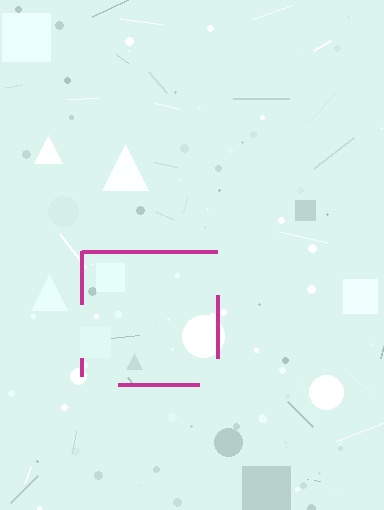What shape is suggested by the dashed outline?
The dashed outline suggests a square.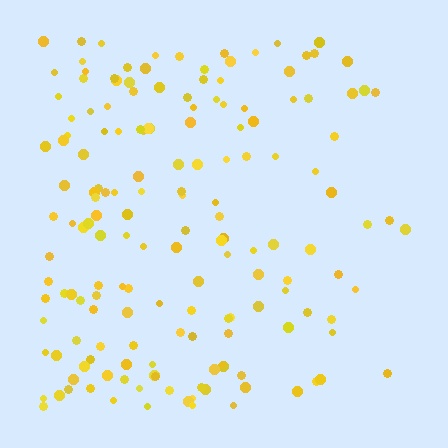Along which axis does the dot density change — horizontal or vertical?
Horizontal.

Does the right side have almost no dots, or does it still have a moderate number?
Still a moderate number, just noticeably fewer than the left.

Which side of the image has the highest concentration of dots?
The left.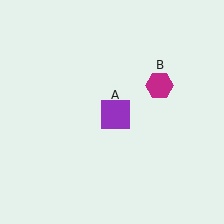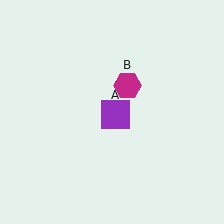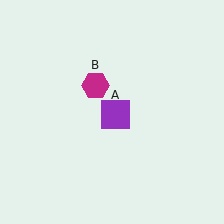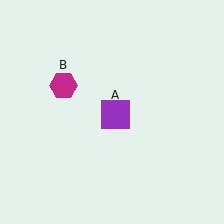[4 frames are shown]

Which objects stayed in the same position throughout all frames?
Purple square (object A) remained stationary.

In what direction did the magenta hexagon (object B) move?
The magenta hexagon (object B) moved left.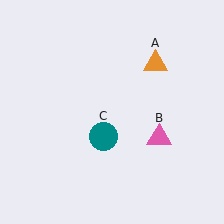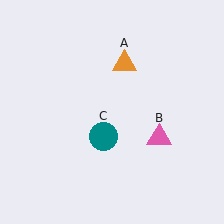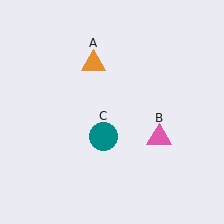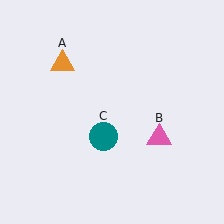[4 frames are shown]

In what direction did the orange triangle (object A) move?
The orange triangle (object A) moved left.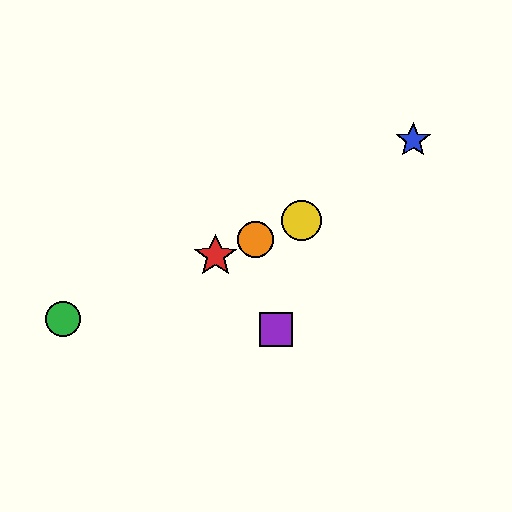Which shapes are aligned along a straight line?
The red star, the green circle, the yellow circle, the orange circle are aligned along a straight line.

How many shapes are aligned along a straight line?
4 shapes (the red star, the green circle, the yellow circle, the orange circle) are aligned along a straight line.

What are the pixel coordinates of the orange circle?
The orange circle is at (255, 239).